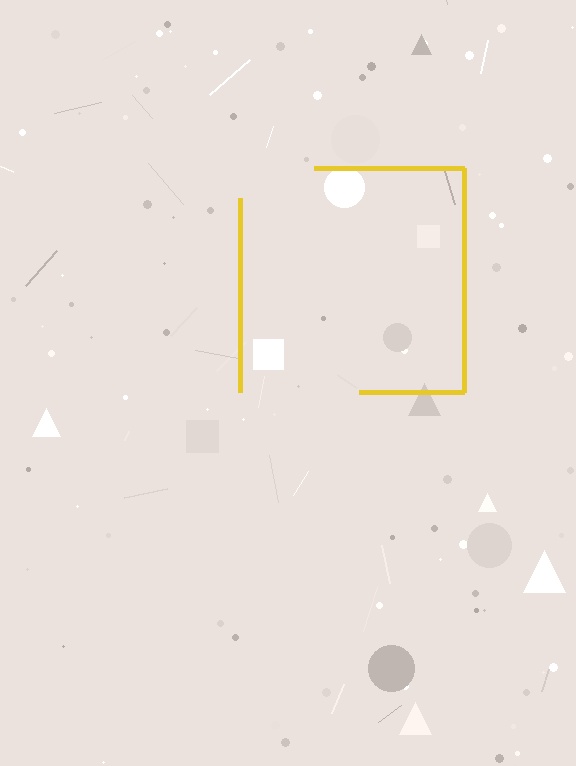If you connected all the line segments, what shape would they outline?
They would outline a square.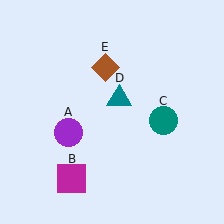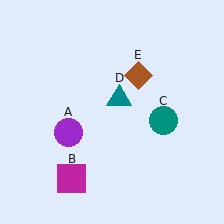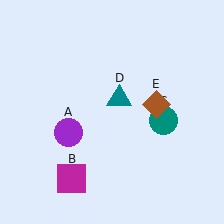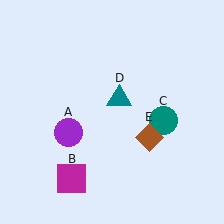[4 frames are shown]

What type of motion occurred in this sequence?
The brown diamond (object E) rotated clockwise around the center of the scene.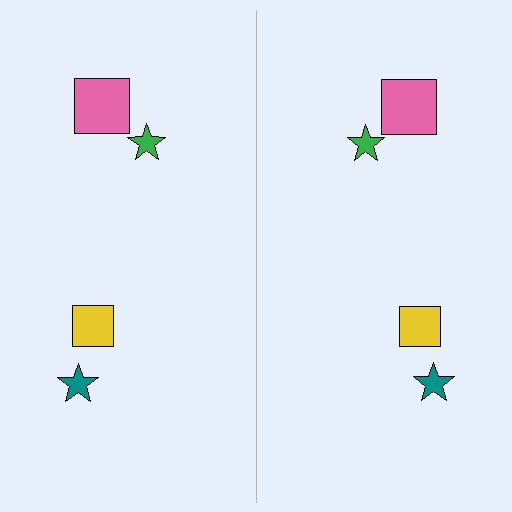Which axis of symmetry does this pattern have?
The pattern has a vertical axis of symmetry running through the center of the image.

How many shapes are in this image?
There are 8 shapes in this image.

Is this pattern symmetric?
Yes, this pattern has bilateral (reflection) symmetry.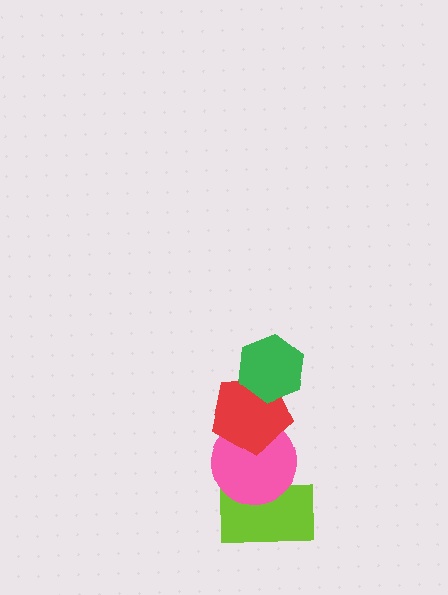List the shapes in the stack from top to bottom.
From top to bottom: the green hexagon, the red pentagon, the pink circle, the lime rectangle.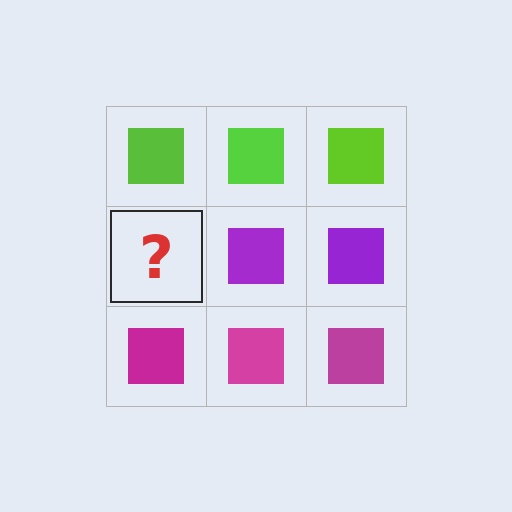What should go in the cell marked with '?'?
The missing cell should contain a purple square.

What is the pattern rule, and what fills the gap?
The rule is that each row has a consistent color. The gap should be filled with a purple square.